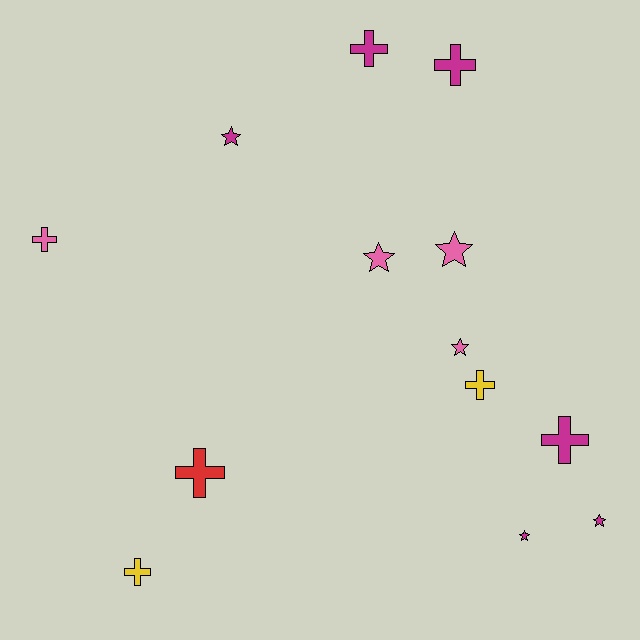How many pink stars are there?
There are 3 pink stars.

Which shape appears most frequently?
Cross, with 7 objects.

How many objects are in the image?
There are 13 objects.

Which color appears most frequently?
Magenta, with 6 objects.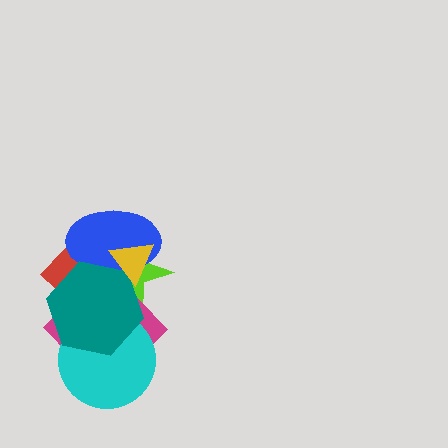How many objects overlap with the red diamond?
5 objects overlap with the red diamond.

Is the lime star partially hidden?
Yes, it is partially covered by another shape.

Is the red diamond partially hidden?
Yes, it is partially covered by another shape.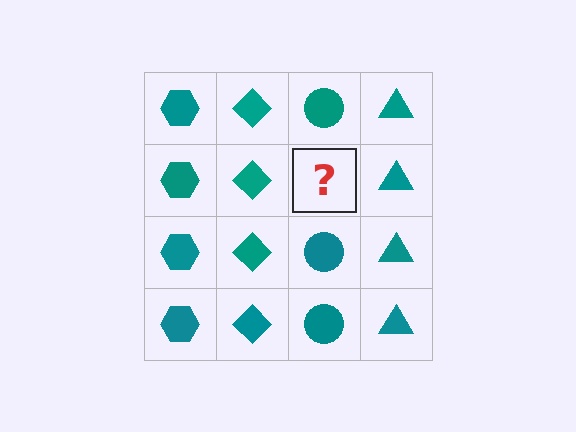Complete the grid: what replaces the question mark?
The question mark should be replaced with a teal circle.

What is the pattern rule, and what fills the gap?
The rule is that each column has a consistent shape. The gap should be filled with a teal circle.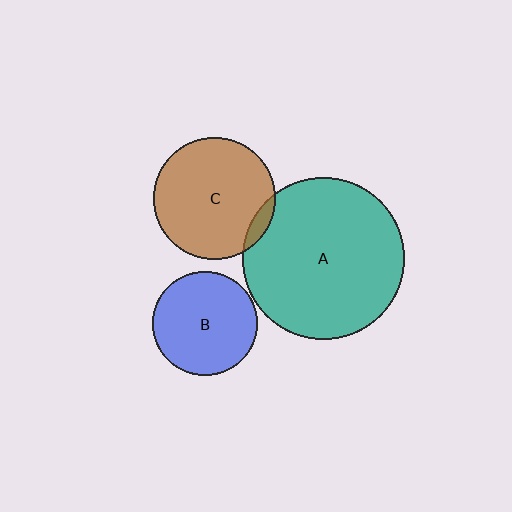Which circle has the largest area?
Circle A (teal).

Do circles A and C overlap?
Yes.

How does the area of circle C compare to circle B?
Approximately 1.4 times.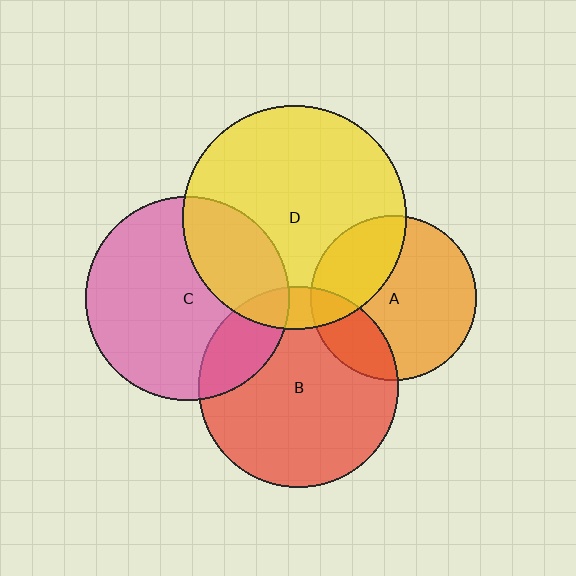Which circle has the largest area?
Circle D (yellow).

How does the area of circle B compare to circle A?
Approximately 1.5 times.